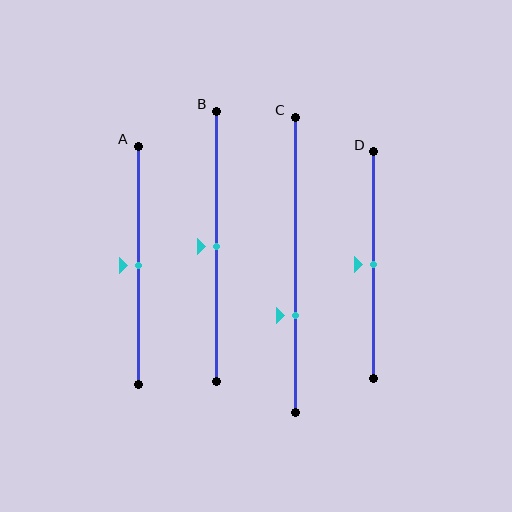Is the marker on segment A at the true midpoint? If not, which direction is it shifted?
Yes, the marker on segment A is at the true midpoint.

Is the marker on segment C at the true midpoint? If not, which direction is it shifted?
No, the marker on segment C is shifted downward by about 17% of the segment length.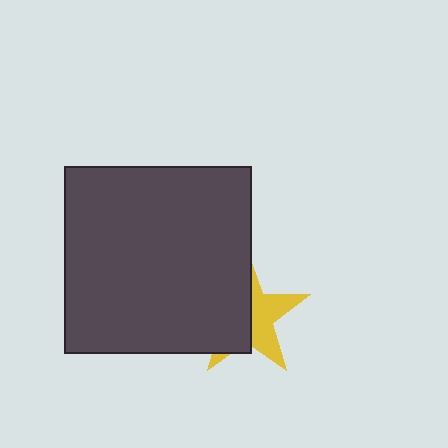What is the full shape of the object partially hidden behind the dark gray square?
The partially hidden object is a yellow star.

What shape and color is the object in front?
The object in front is a dark gray square.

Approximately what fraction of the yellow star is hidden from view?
Roughly 55% of the yellow star is hidden behind the dark gray square.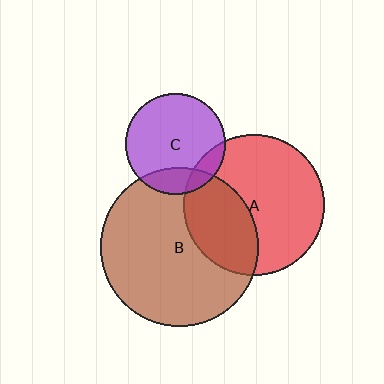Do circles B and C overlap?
Yes.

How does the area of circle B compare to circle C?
Approximately 2.5 times.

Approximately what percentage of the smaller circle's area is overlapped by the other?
Approximately 15%.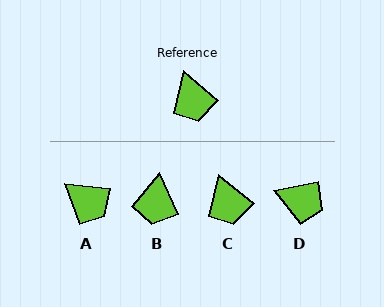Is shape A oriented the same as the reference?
No, it is off by about 34 degrees.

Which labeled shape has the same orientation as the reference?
C.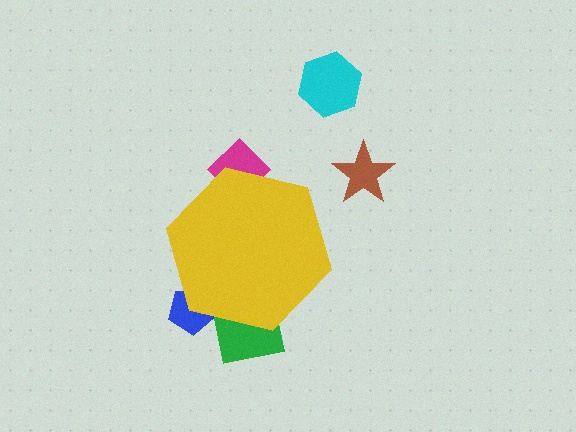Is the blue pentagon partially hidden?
Yes, the blue pentagon is partially hidden behind the yellow hexagon.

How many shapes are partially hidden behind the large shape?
3 shapes are partially hidden.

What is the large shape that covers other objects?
A yellow hexagon.